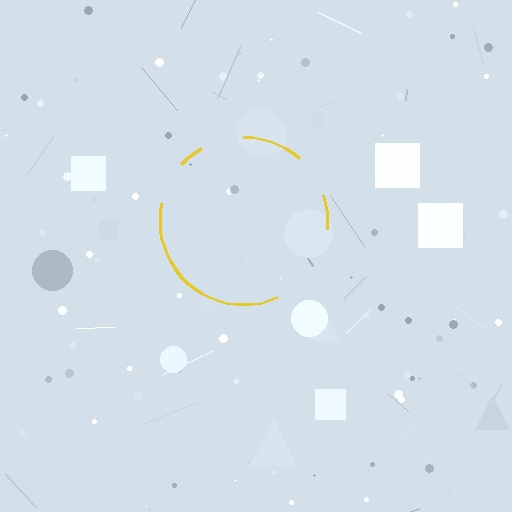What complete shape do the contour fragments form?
The contour fragments form a circle.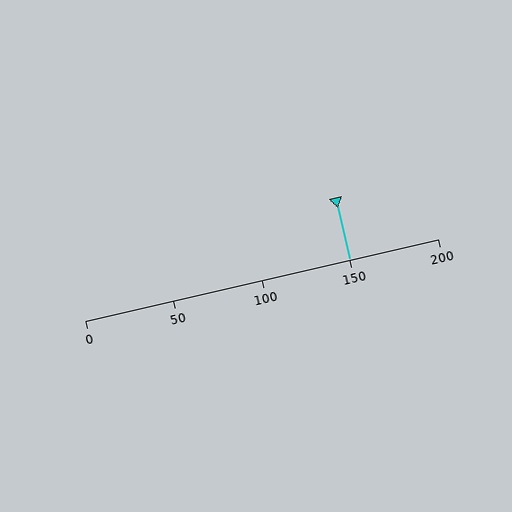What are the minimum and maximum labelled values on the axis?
The axis runs from 0 to 200.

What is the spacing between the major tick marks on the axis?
The major ticks are spaced 50 apart.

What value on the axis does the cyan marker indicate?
The marker indicates approximately 150.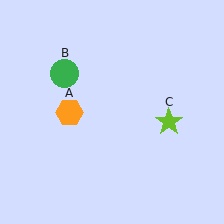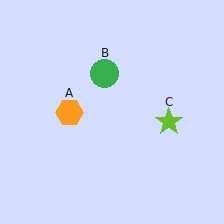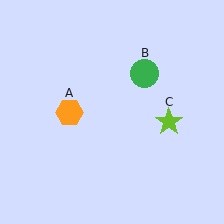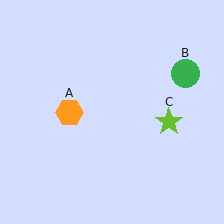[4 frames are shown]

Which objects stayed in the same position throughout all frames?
Orange hexagon (object A) and lime star (object C) remained stationary.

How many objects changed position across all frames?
1 object changed position: green circle (object B).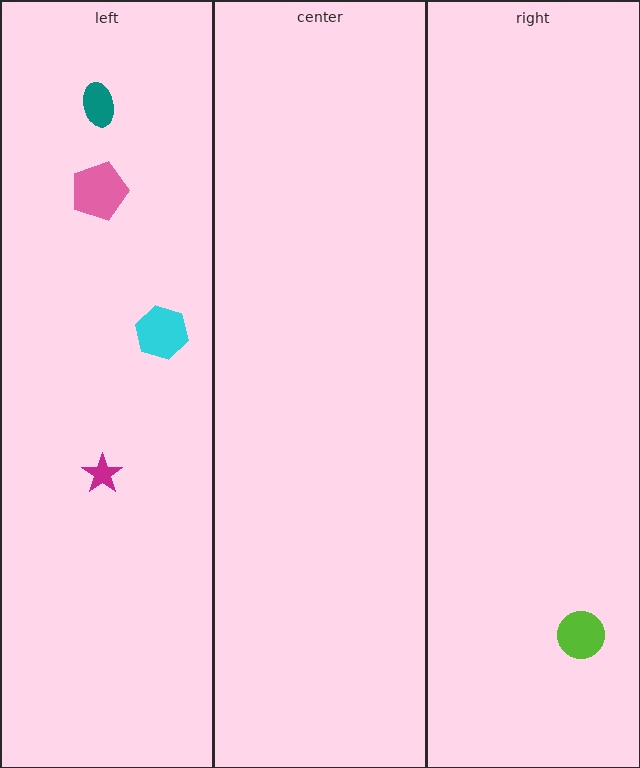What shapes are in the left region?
The magenta star, the pink pentagon, the teal ellipse, the cyan hexagon.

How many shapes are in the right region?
1.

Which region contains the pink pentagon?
The left region.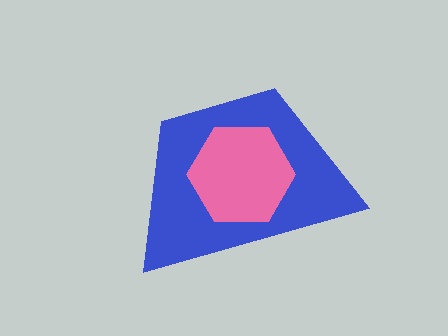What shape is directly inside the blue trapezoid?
The pink hexagon.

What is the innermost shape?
The pink hexagon.